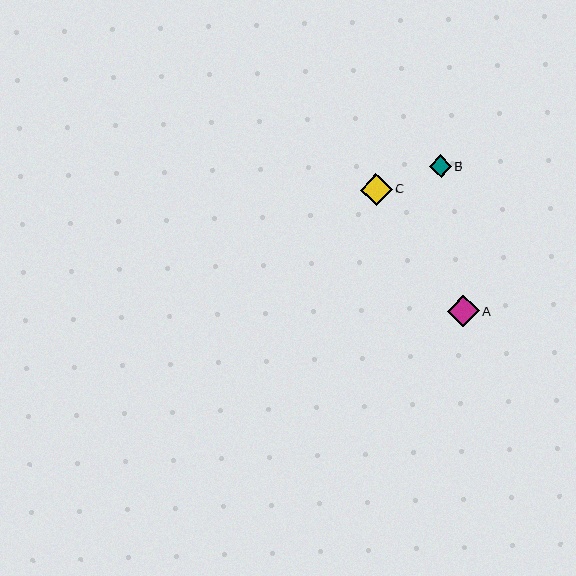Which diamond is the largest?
Diamond C is the largest with a size of approximately 32 pixels.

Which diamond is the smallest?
Diamond B is the smallest with a size of approximately 22 pixels.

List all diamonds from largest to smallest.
From largest to smallest: C, A, B.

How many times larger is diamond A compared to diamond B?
Diamond A is approximately 1.4 times the size of diamond B.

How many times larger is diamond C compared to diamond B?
Diamond C is approximately 1.4 times the size of diamond B.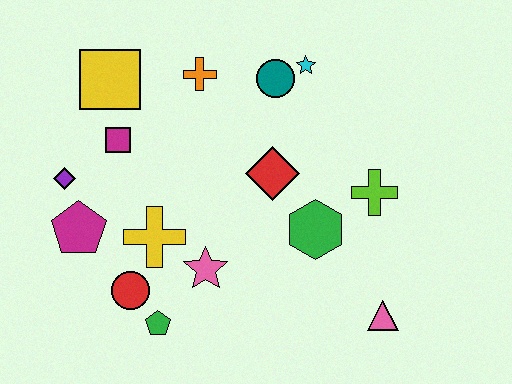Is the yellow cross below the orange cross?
Yes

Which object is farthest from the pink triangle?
The yellow square is farthest from the pink triangle.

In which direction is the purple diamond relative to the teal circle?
The purple diamond is to the left of the teal circle.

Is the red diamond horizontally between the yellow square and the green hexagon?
Yes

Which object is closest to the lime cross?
The green hexagon is closest to the lime cross.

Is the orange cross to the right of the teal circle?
No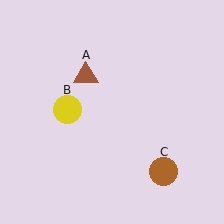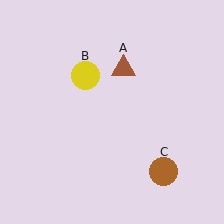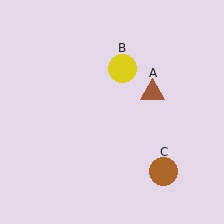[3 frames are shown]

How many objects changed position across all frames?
2 objects changed position: brown triangle (object A), yellow circle (object B).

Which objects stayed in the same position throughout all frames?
Brown circle (object C) remained stationary.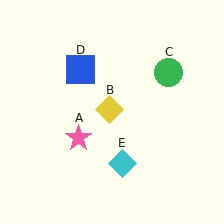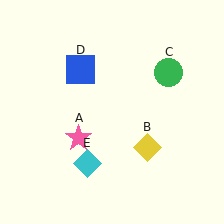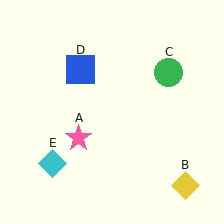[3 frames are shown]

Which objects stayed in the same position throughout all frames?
Pink star (object A) and green circle (object C) and blue square (object D) remained stationary.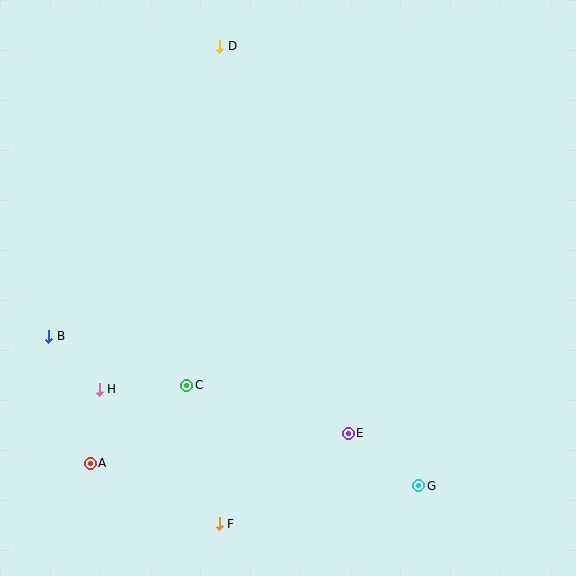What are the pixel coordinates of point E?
Point E is at (348, 433).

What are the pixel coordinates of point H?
Point H is at (99, 390).